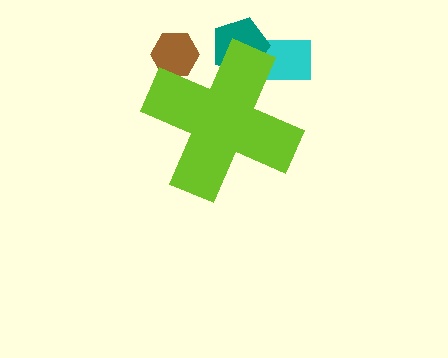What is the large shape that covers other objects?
A lime cross.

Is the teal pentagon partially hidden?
Yes, the teal pentagon is partially hidden behind the lime cross.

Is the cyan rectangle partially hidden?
Yes, the cyan rectangle is partially hidden behind the lime cross.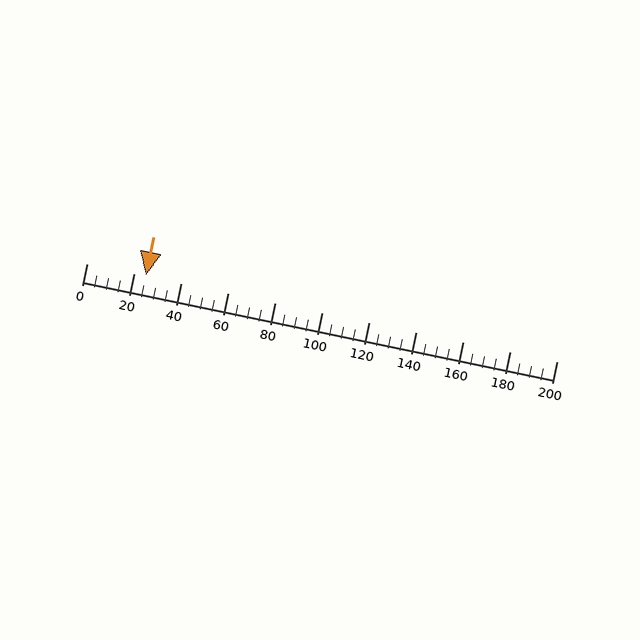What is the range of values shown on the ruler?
The ruler shows values from 0 to 200.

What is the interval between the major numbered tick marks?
The major tick marks are spaced 20 units apart.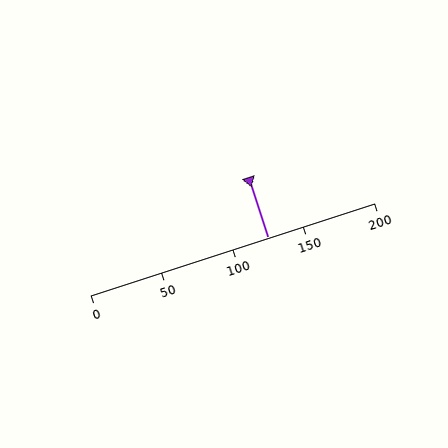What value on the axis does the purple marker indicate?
The marker indicates approximately 125.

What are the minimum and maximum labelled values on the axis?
The axis runs from 0 to 200.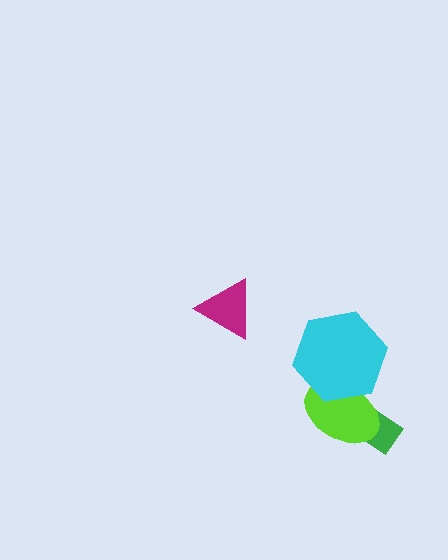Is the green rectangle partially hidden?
Yes, it is partially covered by another shape.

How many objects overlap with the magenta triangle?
0 objects overlap with the magenta triangle.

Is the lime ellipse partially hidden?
Yes, it is partially covered by another shape.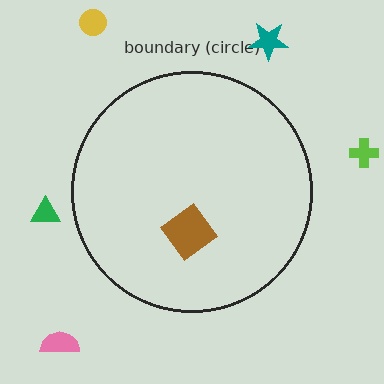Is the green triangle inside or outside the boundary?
Outside.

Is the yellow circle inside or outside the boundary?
Outside.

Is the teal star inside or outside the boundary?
Outside.